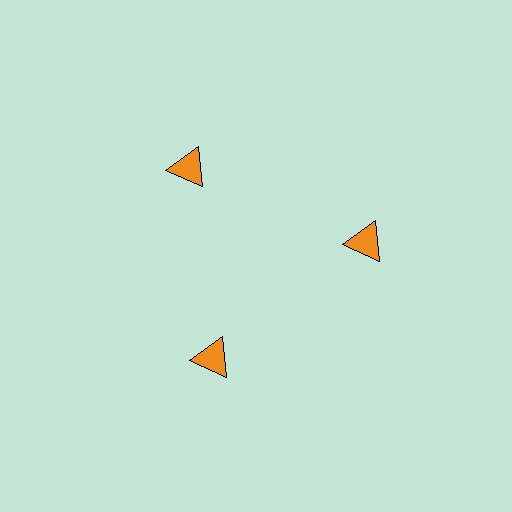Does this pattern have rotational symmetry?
Yes, this pattern has 3-fold rotational symmetry. It looks the same after rotating 120 degrees around the center.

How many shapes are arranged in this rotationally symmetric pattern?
There are 3 shapes, arranged in 3 groups of 1.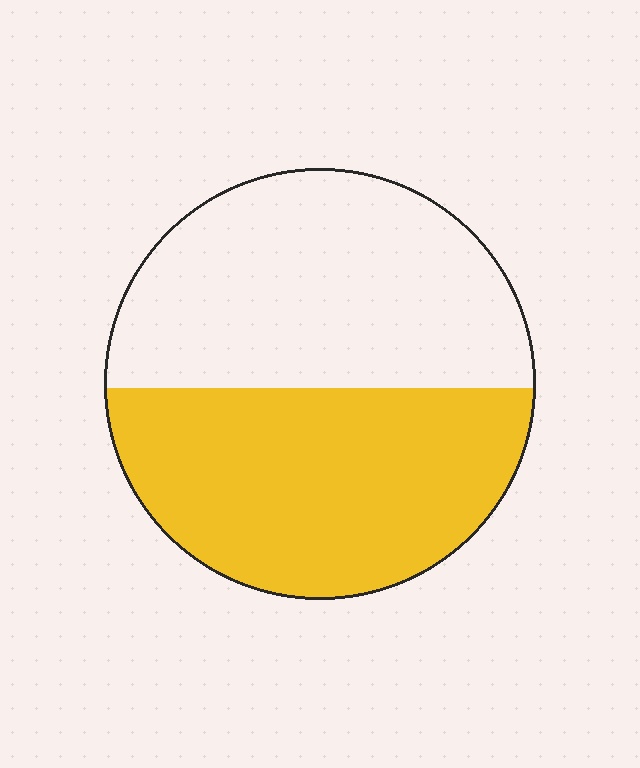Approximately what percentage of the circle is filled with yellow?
Approximately 50%.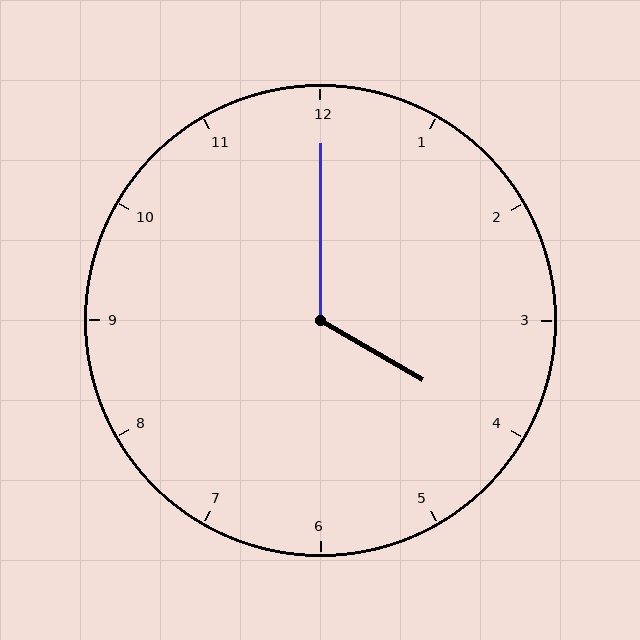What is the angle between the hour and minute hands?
Approximately 120 degrees.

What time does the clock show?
4:00.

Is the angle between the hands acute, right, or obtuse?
It is obtuse.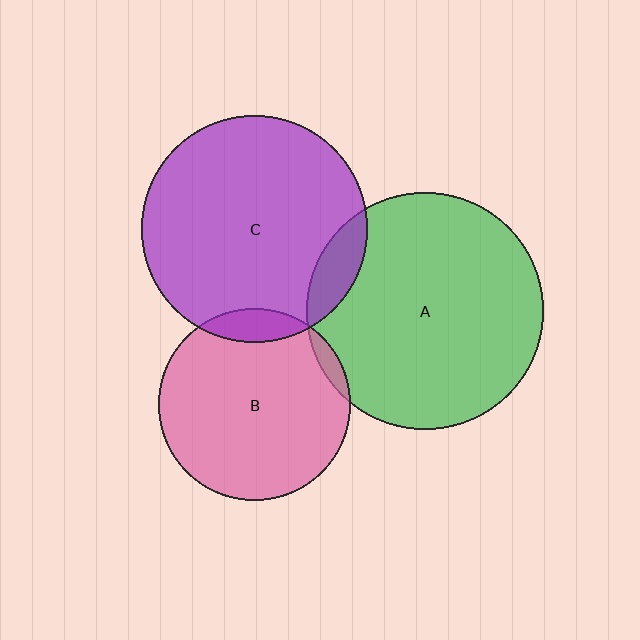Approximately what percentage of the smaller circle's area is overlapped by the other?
Approximately 10%.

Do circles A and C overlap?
Yes.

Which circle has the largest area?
Circle A (green).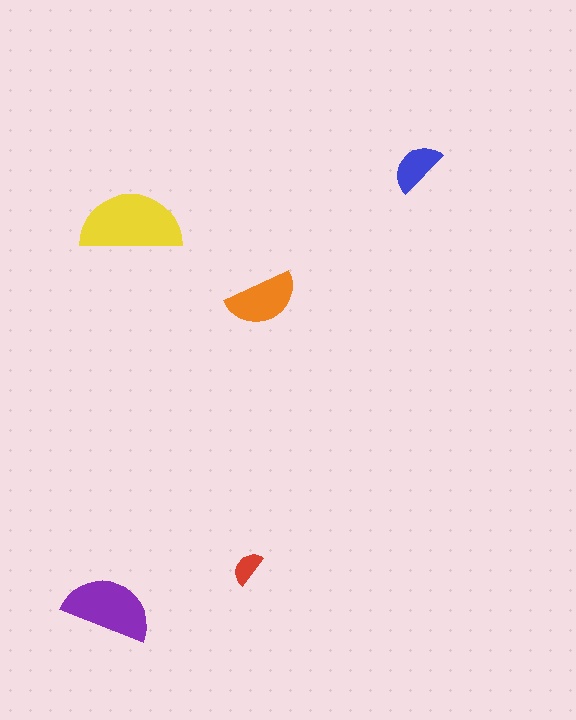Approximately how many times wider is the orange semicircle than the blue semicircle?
About 1.5 times wider.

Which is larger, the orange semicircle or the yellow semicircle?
The yellow one.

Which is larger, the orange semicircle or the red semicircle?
The orange one.